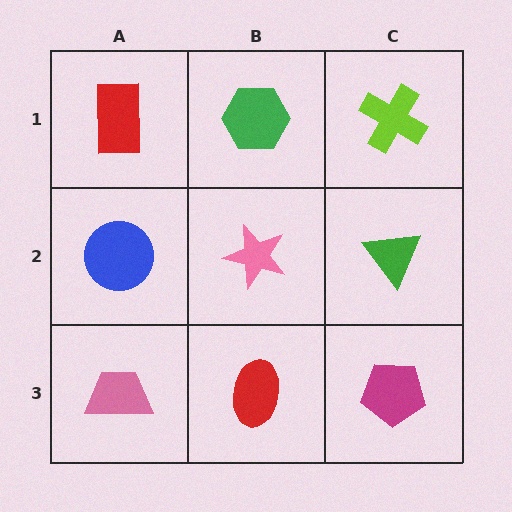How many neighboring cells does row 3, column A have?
2.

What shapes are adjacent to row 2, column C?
A lime cross (row 1, column C), a magenta pentagon (row 3, column C), a pink star (row 2, column B).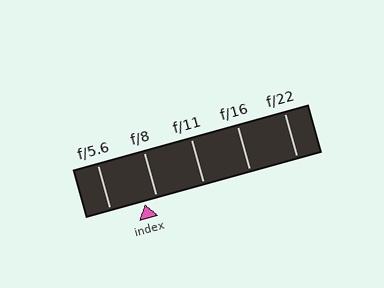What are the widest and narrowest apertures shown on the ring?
The widest aperture shown is f/5.6 and the narrowest is f/22.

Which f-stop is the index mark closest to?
The index mark is closest to f/8.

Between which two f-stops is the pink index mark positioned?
The index mark is between f/5.6 and f/8.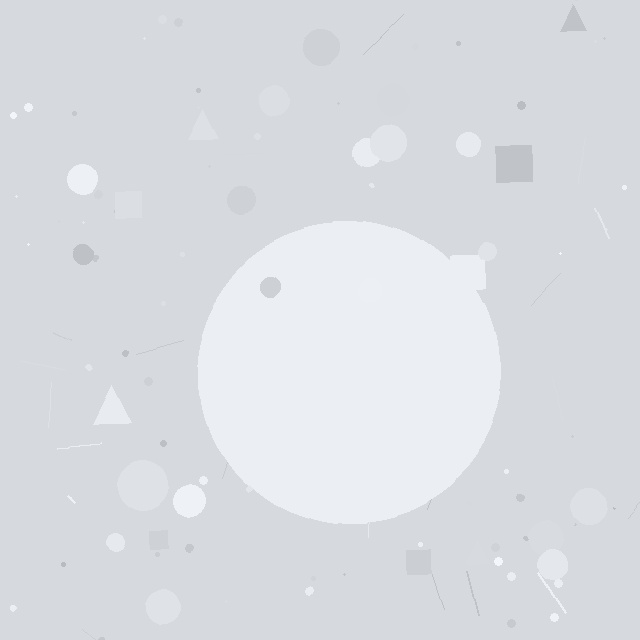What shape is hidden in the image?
A circle is hidden in the image.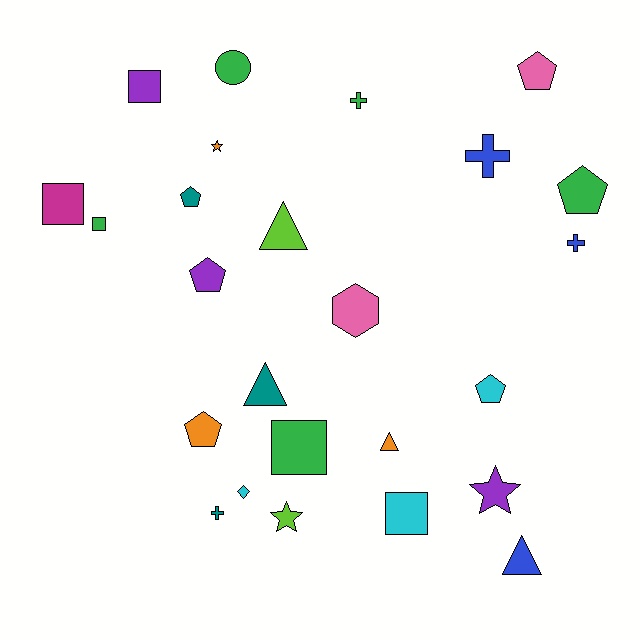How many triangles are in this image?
There are 4 triangles.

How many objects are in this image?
There are 25 objects.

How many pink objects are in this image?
There are 2 pink objects.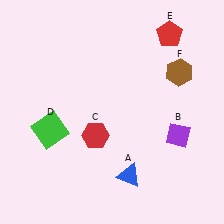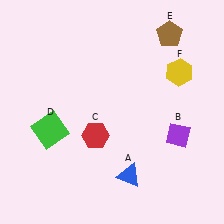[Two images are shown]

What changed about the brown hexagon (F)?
In Image 1, F is brown. In Image 2, it changed to yellow.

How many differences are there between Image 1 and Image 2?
There are 2 differences between the two images.